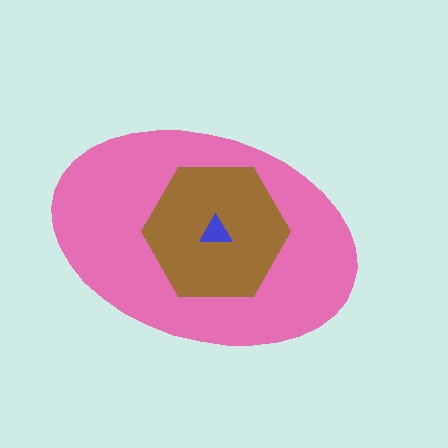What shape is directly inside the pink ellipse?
The brown hexagon.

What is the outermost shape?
The pink ellipse.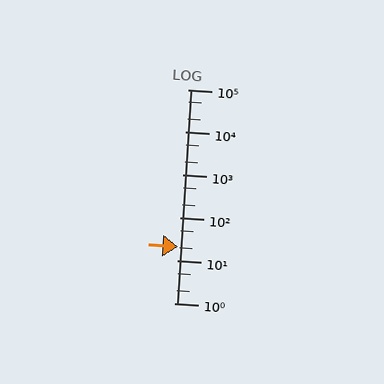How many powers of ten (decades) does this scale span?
The scale spans 5 decades, from 1 to 100000.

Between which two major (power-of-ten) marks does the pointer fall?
The pointer is between 10 and 100.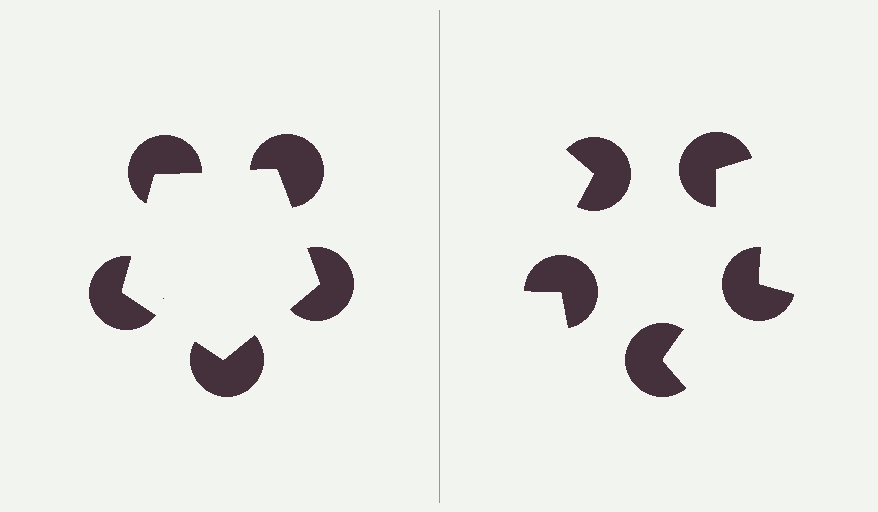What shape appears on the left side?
An illusory pentagon.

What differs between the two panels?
The pac-man discs are positioned identically on both sides; only the wedge orientations differ. On the left they align to a pentagon; on the right they are misaligned.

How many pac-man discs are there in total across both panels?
10 — 5 on each side.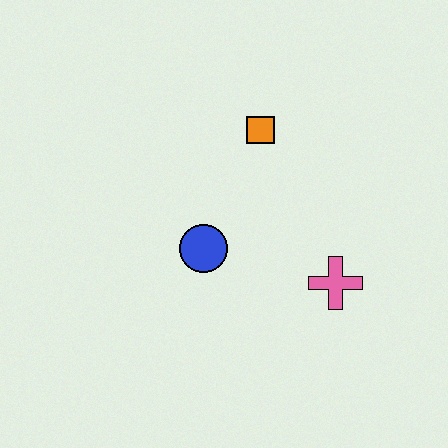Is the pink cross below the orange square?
Yes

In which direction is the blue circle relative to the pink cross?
The blue circle is to the left of the pink cross.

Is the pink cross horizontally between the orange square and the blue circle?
No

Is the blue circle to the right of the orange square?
No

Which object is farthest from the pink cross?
The orange square is farthest from the pink cross.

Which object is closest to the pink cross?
The blue circle is closest to the pink cross.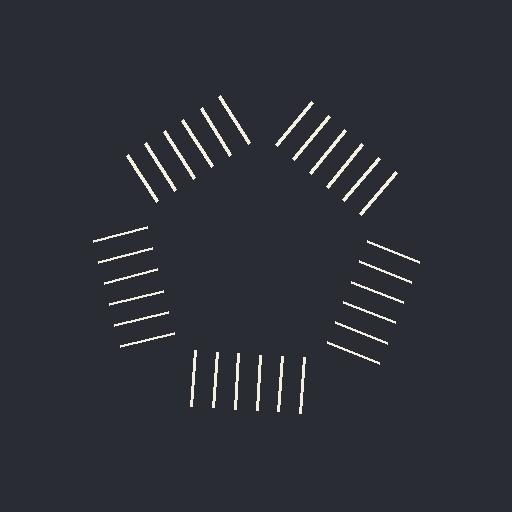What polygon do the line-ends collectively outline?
An illusory pentagon — the line segments terminate on its edges but no continuous stroke is drawn.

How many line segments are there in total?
30 — 6 along each of the 5 edges.